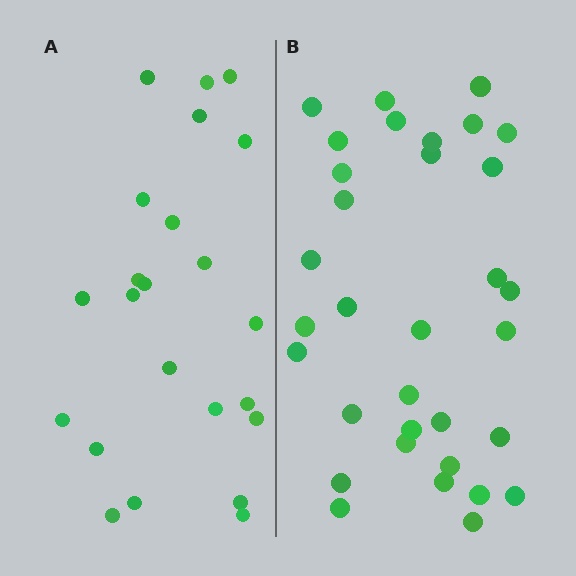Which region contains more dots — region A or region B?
Region B (the right region) has more dots.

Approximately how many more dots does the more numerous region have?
Region B has roughly 10 or so more dots than region A.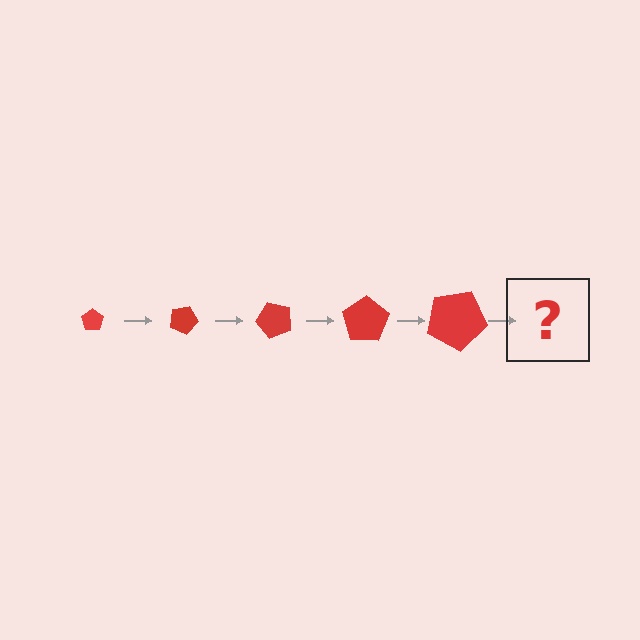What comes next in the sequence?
The next element should be a pentagon, larger than the previous one and rotated 125 degrees from the start.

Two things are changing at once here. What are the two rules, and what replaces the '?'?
The two rules are that the pentagon grows larger each step and it rotates 25 degrees each step. The '?' should be a pentagon, larger than the previous one and rotated 125 degrees from the start.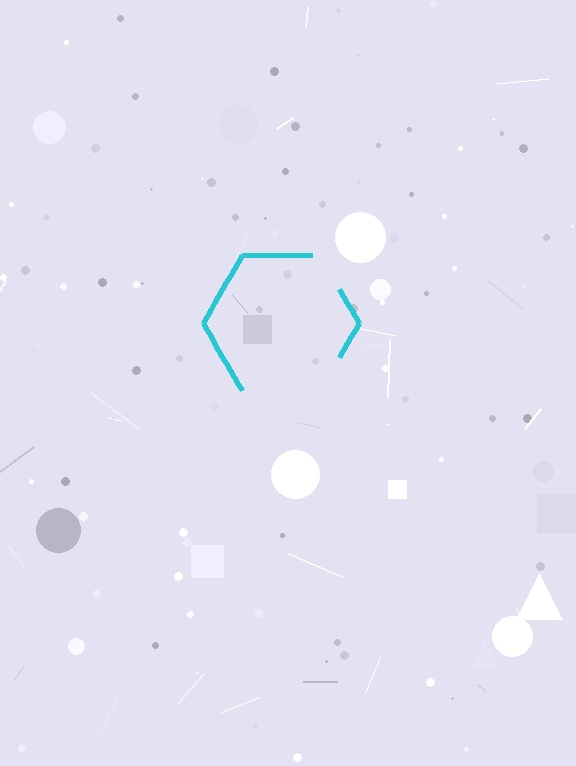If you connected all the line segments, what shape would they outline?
They would outline a hexagon.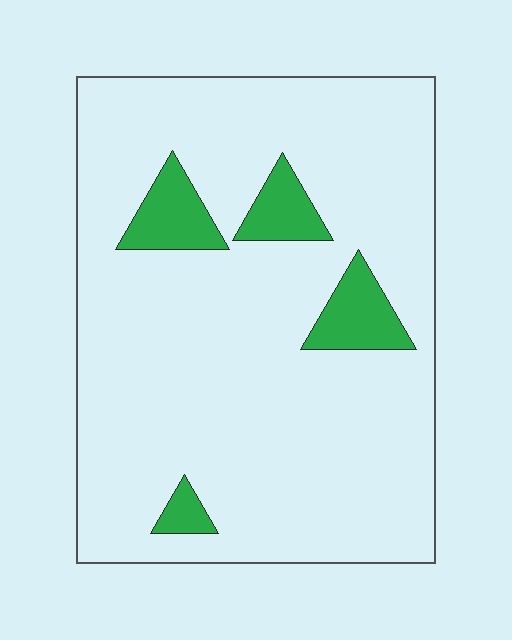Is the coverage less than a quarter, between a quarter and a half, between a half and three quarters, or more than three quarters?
Less than a quarter.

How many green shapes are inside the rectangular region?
4.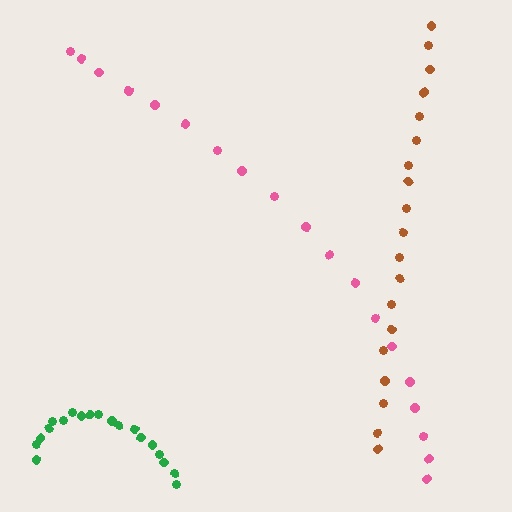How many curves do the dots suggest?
There are 3 distinct paths.